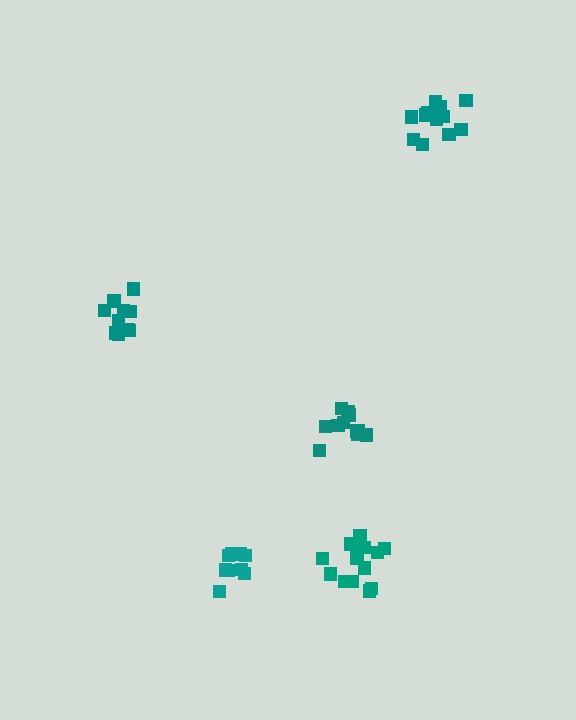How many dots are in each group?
Group 1: 12 dots, Group 2: 12 dots, Group 3: 10 dots, Group 4: 14 dots, Group 5: 10 dots (58 total).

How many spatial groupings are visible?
There are 5 spatial groupings.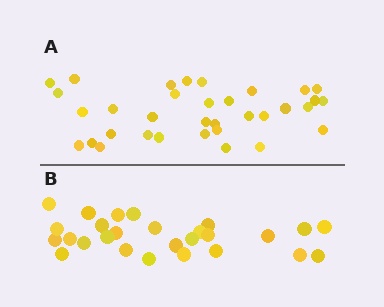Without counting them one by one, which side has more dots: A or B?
Region A (the top region) has more dots.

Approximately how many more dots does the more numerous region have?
Region A has roughly 8 or so more dots than region B.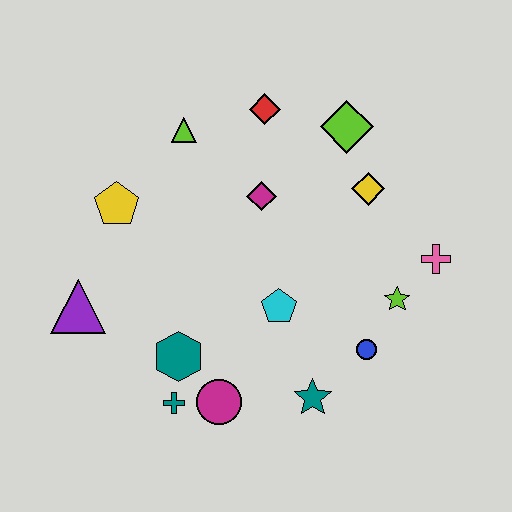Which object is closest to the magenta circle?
The teal cross is closest to the magenta circle.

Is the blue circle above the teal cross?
Yes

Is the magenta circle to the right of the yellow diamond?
No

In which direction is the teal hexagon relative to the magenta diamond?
The teal hexagon is below the magenta diamond.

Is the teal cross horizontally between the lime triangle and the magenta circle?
No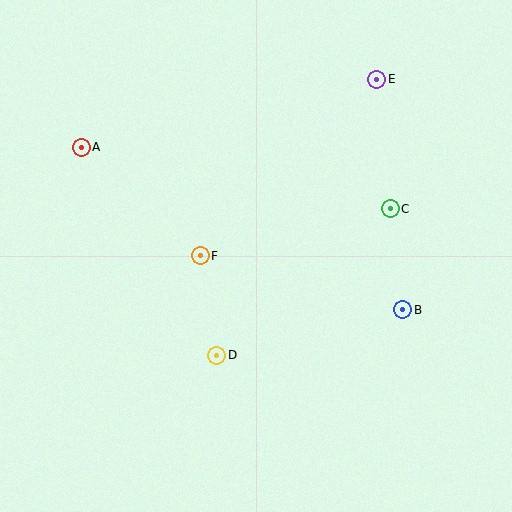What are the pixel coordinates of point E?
Point E is at (377, 79).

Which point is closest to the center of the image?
Point F at (200, 256) is closest to the center.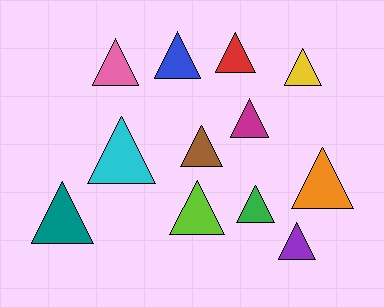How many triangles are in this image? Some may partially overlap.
There are 12 triangles.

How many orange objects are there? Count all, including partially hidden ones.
There is 1 orange object.